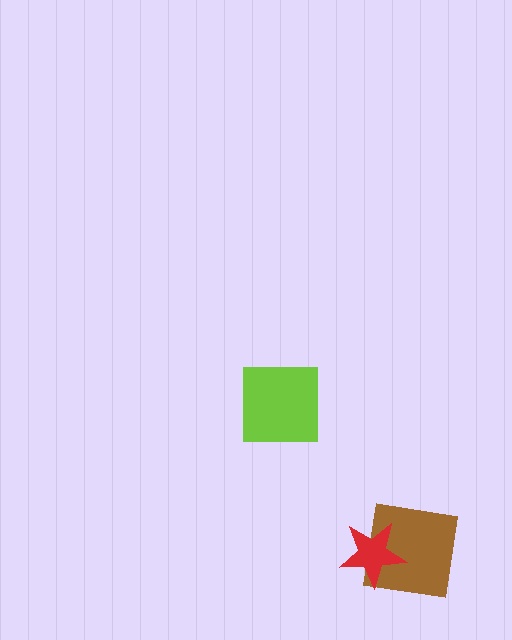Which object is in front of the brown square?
The red star is in front of the brown square.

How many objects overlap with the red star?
1 object overlaps with the red star.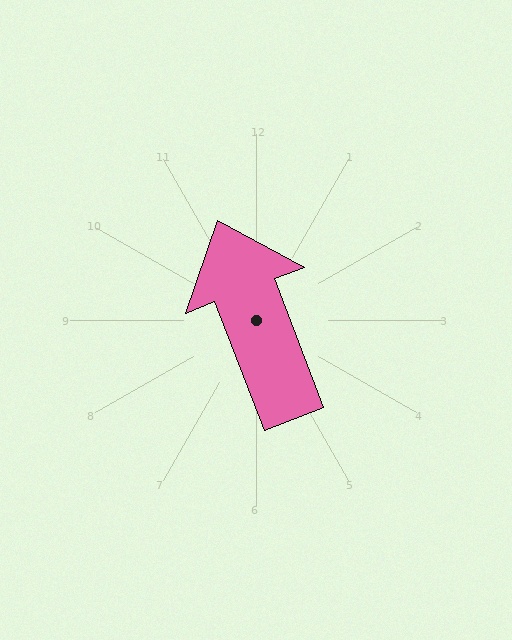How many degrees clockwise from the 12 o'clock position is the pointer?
Approximately 339 degrees.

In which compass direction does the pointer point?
North.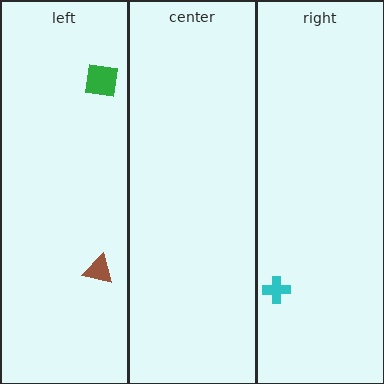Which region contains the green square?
The left region.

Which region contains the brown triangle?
The left region.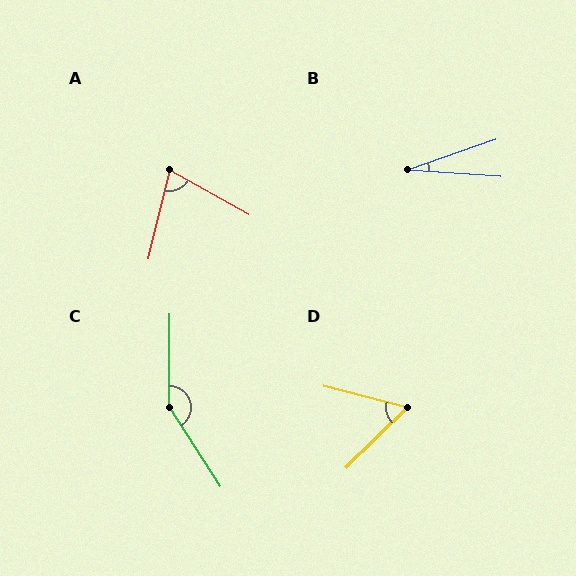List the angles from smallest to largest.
B (23°), D (59°), A (74°), C (147°).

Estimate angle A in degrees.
Approximately 74 degrees.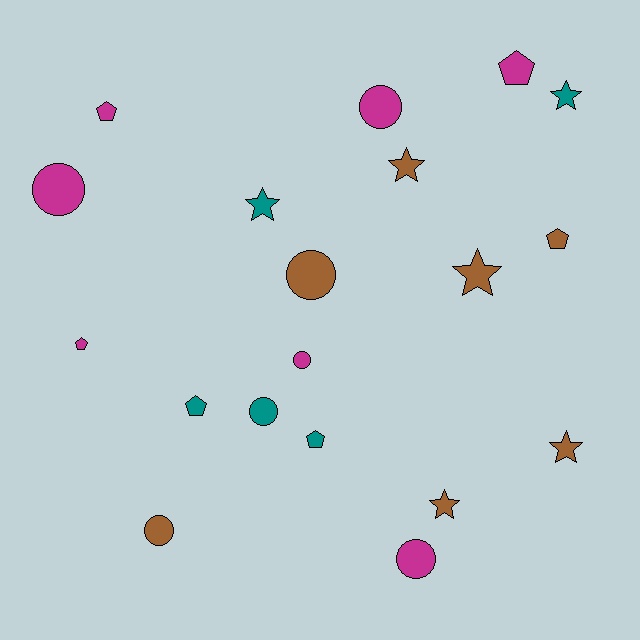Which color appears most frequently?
Brown, with 7 objects.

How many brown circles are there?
There are 2 brown circles.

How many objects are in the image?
There are 19 objects.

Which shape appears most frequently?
Circle, with 7 objects.